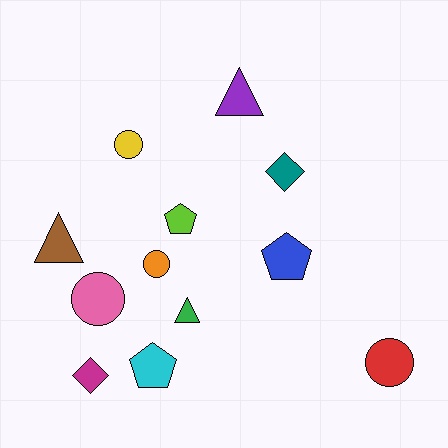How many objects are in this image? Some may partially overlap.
There are 12 objects.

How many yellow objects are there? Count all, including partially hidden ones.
There is 1 yellow object.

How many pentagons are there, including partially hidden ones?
There are 3 pentagons.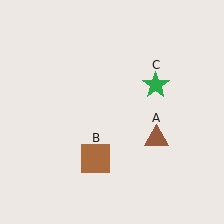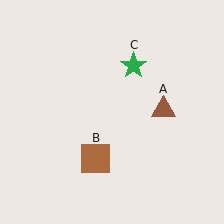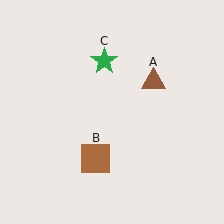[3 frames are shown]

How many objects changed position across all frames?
2 objects changed position: brown triangle (object A), green star (object C).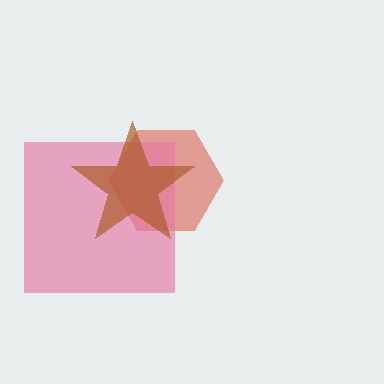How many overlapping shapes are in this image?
There are 3 overlapping shapes in the image.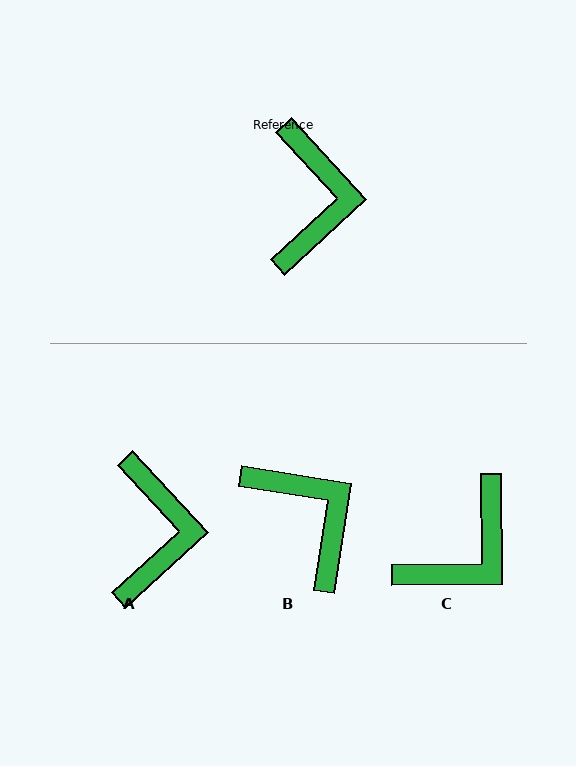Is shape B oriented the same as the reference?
No, it is off by about 38 degrees.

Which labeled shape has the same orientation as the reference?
A.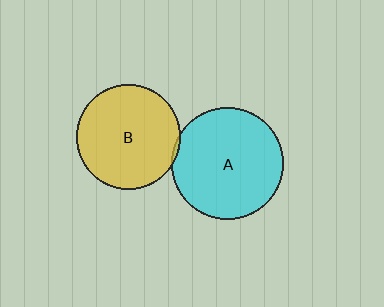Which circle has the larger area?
Circle A (cyan).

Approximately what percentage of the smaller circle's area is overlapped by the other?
Approximately 5%.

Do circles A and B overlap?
Yes.